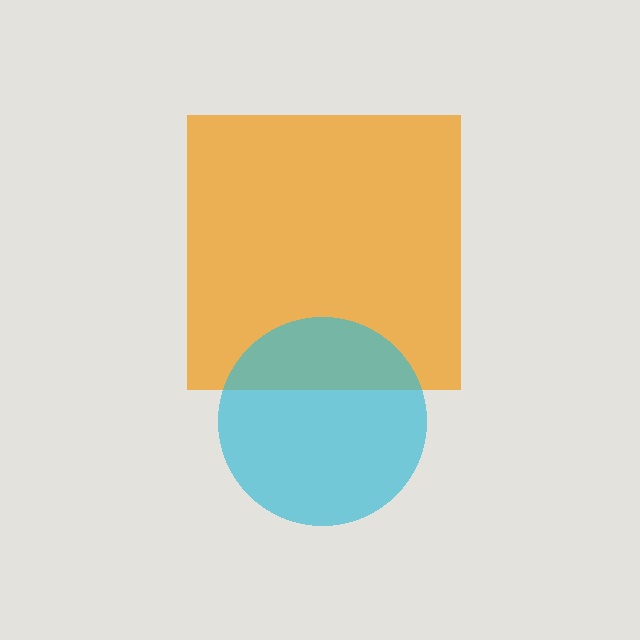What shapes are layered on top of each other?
The layered shapes are: an orange square, a cyan circle.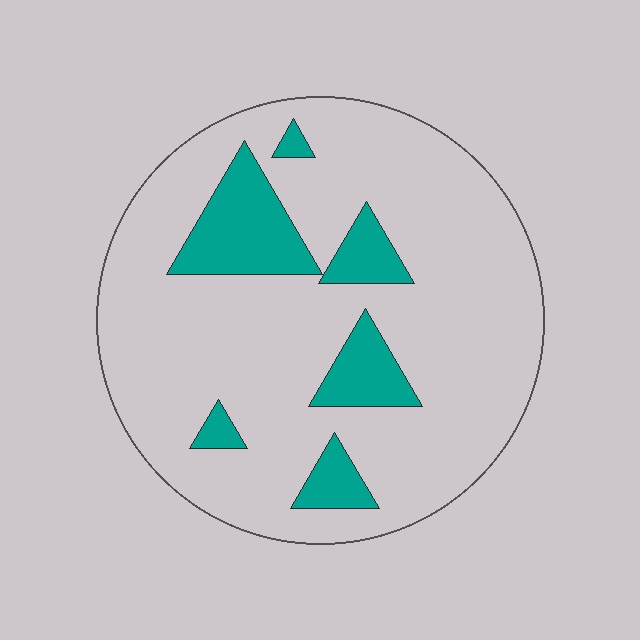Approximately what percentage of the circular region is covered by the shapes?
Approximately 15%.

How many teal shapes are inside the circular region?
6.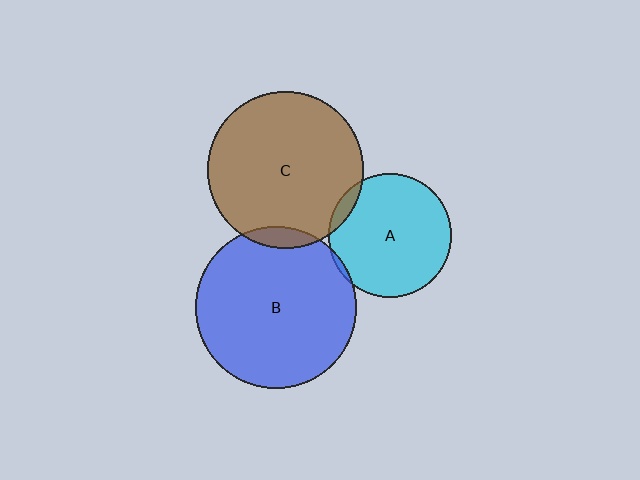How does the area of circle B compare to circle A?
Approximately 1.7 times.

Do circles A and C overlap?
Yes.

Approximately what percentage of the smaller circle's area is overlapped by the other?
Approximately 5%.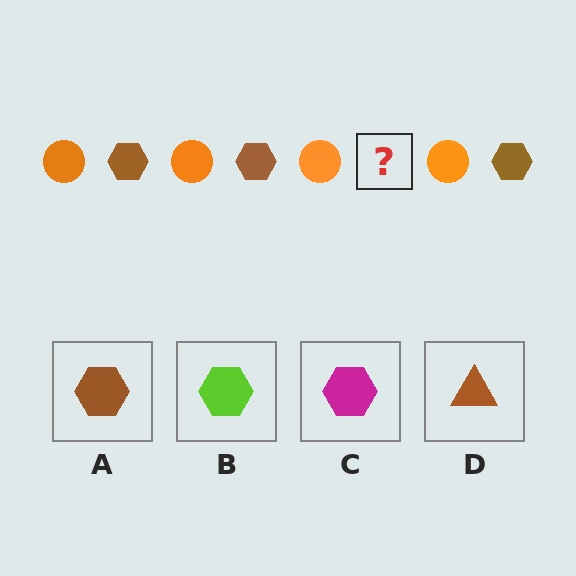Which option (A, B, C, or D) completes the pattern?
A.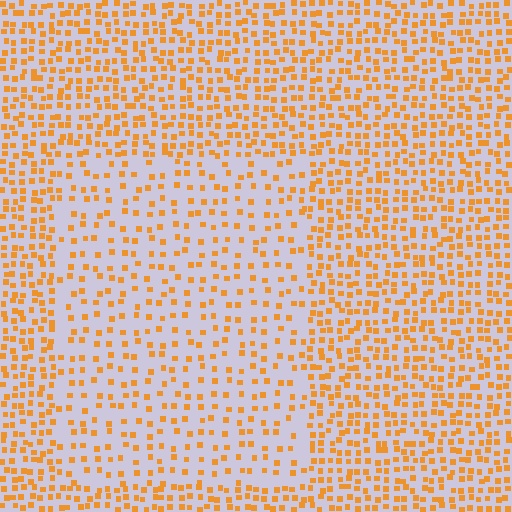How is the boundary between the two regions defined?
The boundary is defined by a change in element density (approximately 1.9x ratio). All elements are the same color, size, and shape.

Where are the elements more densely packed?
The elements are more densely packed outside the rectangle boundary.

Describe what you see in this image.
The image contains small orange elements arranged at two different densities. A rectangle-shaped region is visible where the elements are less densely packed than the surrounding area.